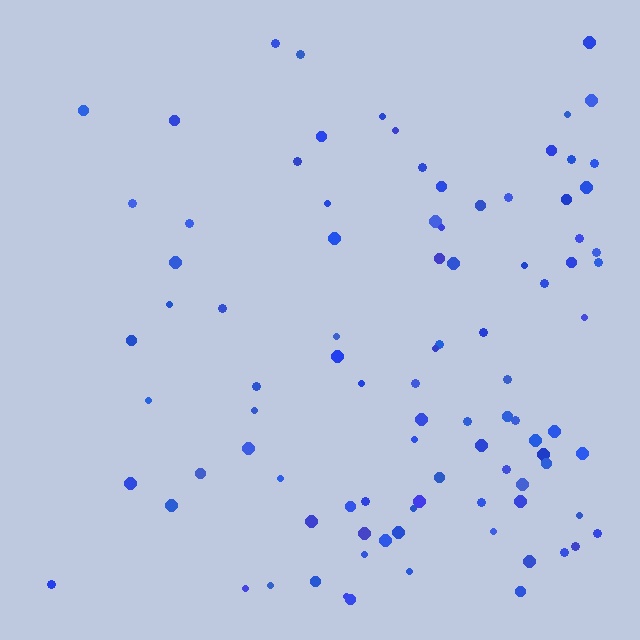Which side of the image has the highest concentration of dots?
The right.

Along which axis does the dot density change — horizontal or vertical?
Horizontal.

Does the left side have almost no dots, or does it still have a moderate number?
Still a moderate number, just noticeably fewer than the right.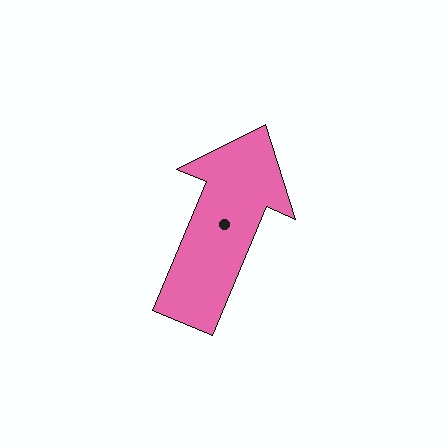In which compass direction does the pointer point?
Northeast.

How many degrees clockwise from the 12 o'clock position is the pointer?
Approximately 23 degrees.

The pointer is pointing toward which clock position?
Roughly 1 o'clock.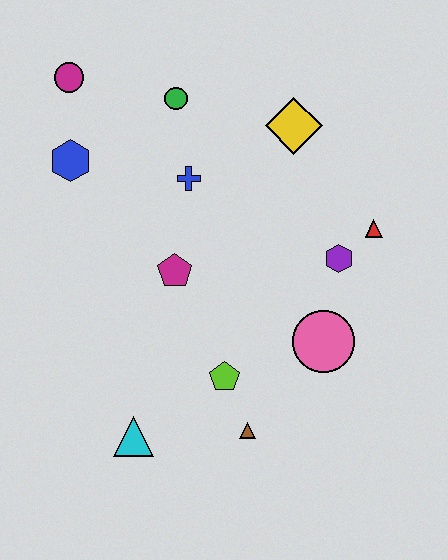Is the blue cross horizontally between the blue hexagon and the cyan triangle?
No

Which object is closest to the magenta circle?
The blue hexagon is closest to the magenta circle.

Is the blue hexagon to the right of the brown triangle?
No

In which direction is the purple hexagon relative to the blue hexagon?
The purple hexagon is to the right of the blue hexagon.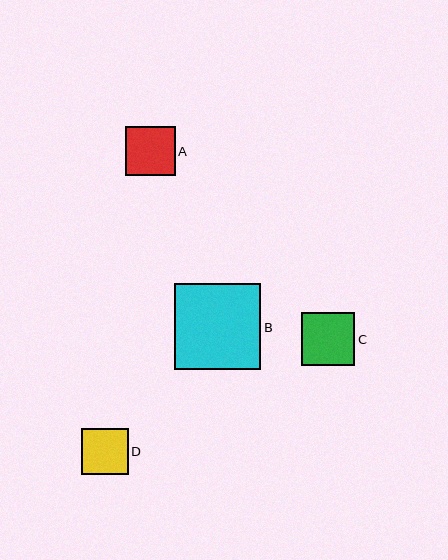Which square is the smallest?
Square D is the smallest with a size of approximately 47 pixels.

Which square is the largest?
Square B is the largest with a size of approximately 86 pixels.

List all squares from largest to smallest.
From largest to smallest: B, C, A, D.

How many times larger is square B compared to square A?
Square B is approximately 1.7 times the size of square A.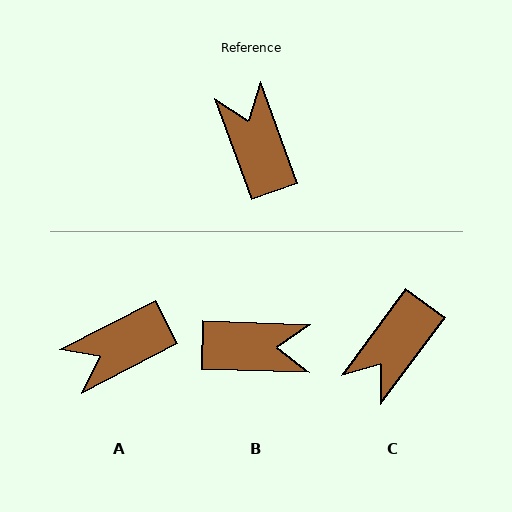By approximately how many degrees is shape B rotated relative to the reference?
Approximately 112 degrees clockwise.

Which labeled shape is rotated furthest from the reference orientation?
C, about 124 degrees away.